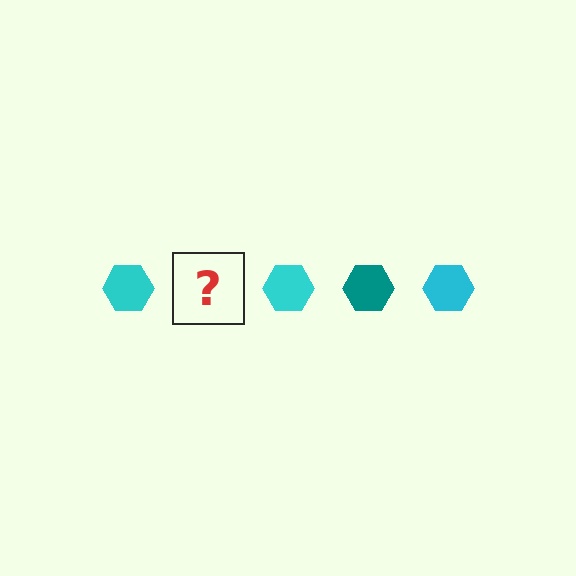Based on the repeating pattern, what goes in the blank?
The blank should be a teal hexagon.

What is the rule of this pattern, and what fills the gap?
The rule is that the pattern cycles through cyan, teal hexagons. The gap should be filled with a teal hexagon.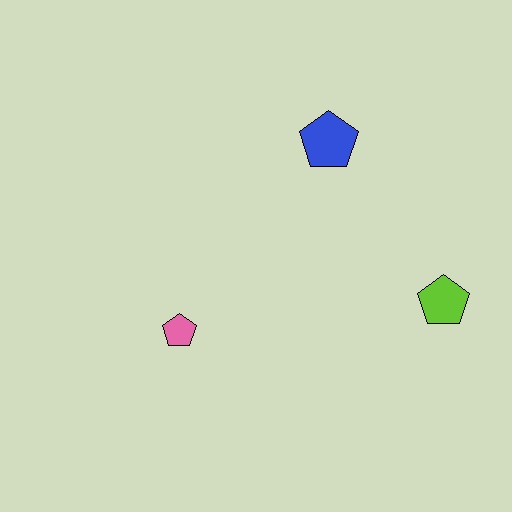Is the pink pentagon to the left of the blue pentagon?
Yes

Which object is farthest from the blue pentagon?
The pink pentagon is farthest from the blue pentagon.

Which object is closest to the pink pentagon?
The blue pentagon is closest to the pink pentagon.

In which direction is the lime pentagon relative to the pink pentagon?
The lime pentagon is to the right of the pink pentagon.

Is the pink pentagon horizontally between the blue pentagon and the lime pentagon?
No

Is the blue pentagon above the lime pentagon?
Yes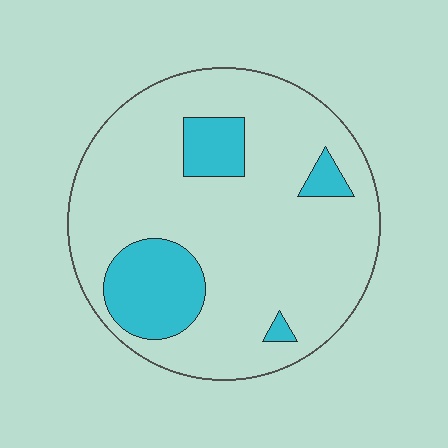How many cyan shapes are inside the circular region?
4.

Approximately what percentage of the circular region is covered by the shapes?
Approximately 20%.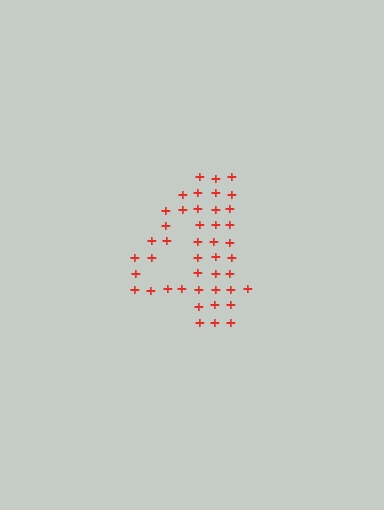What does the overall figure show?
The overall figure shows the digit 4.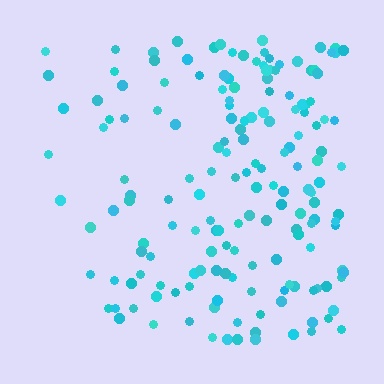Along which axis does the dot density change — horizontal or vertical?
Horizontal.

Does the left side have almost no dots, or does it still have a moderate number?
Still a moderate number, just noticeably fewer than the right.